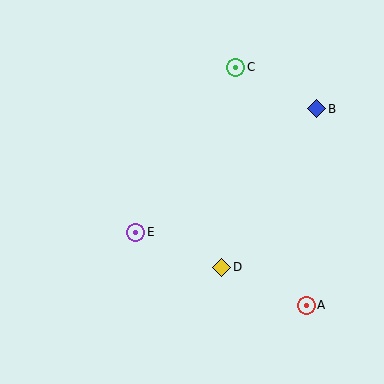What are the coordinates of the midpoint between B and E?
The midpoint between B and E is at (226, 170).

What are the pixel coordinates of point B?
Point B is at (317, 109).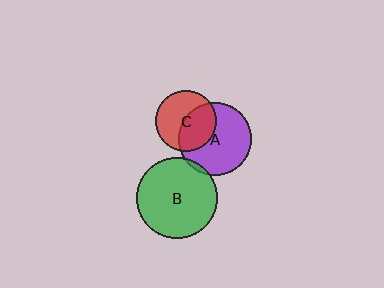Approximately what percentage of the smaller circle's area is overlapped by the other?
Approximately 45%.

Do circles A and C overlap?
Yes.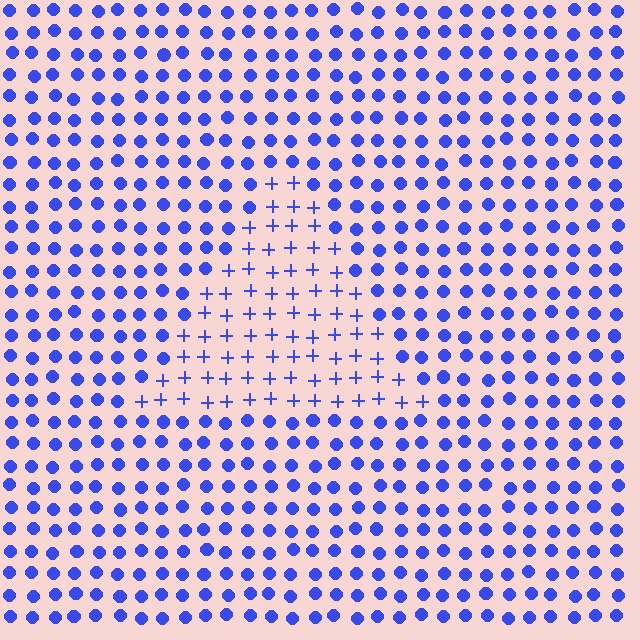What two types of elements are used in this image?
The image uses plus signs inside the triangle region and circles outside it.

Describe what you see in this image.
The image is filled with small blue elements arranged in a uniform grid. A triangle-shaped region contains plus signs, while the surrounding area contains circles. The boundary is defined purely by the change in element shape.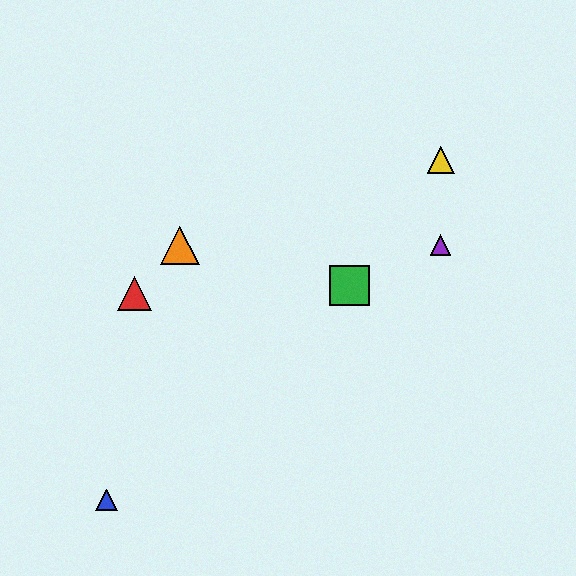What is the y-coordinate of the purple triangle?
The purple triangle is at y≈245.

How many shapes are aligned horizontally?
2 shapes (the purple triangle, the orange triangle) are aligned horizontally.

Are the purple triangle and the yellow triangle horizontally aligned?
No, the purple triangle is at y≈245 and the yellow triangle is at y≈160.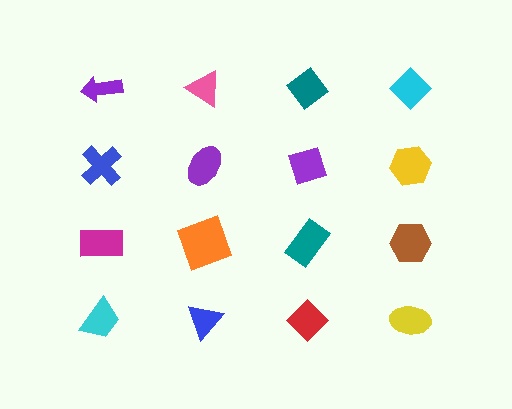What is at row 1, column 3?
A teal diamond.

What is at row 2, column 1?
A blue cross.